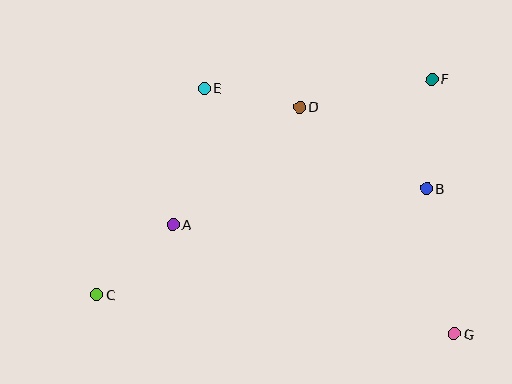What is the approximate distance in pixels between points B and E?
The distance between B and E is approximately 244 pixels.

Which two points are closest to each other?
Points D and E are closest to each other.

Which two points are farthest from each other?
Points C and F are farthest from each other.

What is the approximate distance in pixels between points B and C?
The distance between B and C is approximately 347 pixels.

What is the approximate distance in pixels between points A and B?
The distance between A and B is approximately 256 pixels.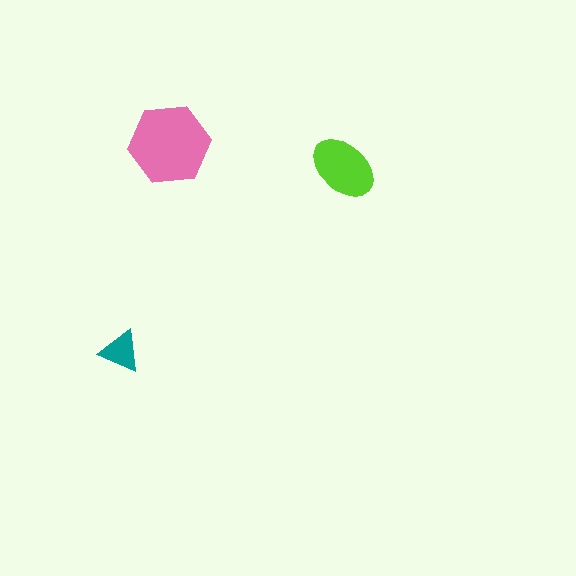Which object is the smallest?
The teal triangle.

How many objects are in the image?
There are 3 objects in the image.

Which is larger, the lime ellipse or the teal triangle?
The lime ellipse.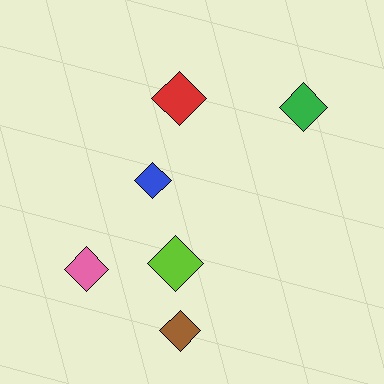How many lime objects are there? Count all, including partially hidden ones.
There is 1 lime object.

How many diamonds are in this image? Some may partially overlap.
There are 6 diamonds.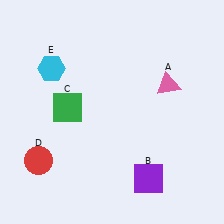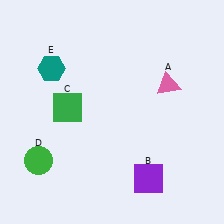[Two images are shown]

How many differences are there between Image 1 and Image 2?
There are 2 differences between the two images.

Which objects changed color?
D changed from red to green. E changed from cyan to teal.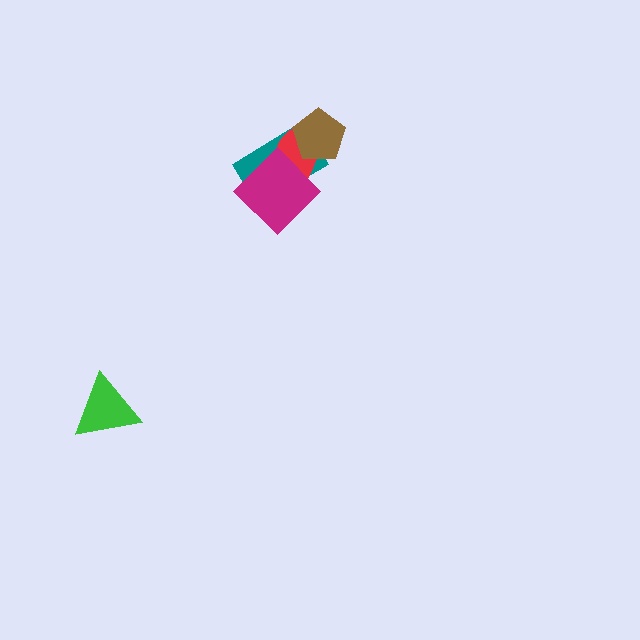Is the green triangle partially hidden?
No, no other shape covers it.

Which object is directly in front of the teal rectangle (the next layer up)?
The red ellipse is directly in front of the teal rectangle.